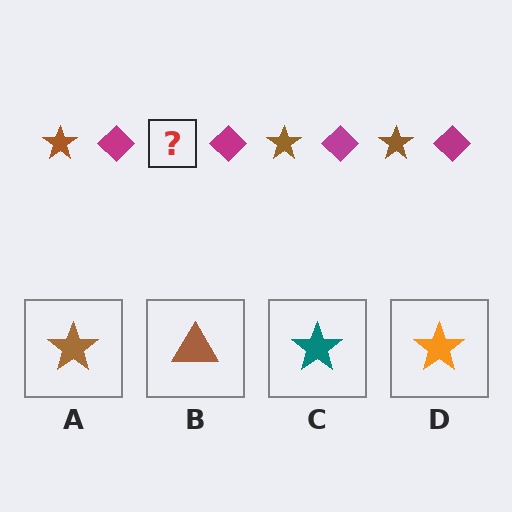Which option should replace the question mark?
Option A.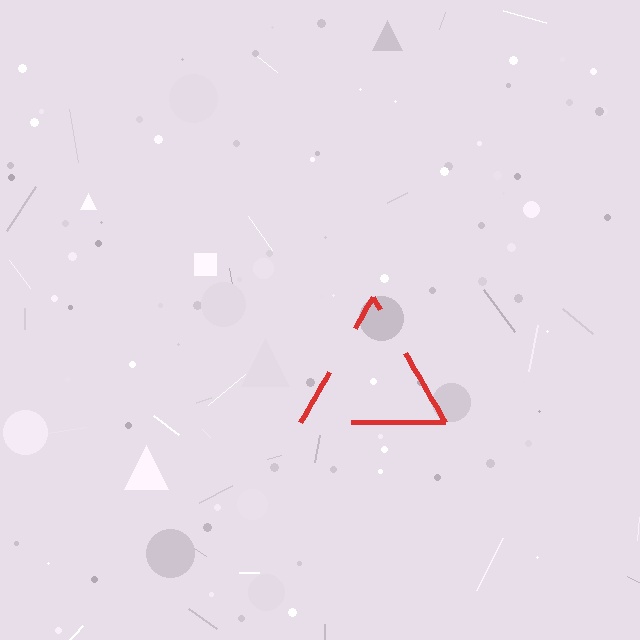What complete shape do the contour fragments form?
The contour fragments form a triangle.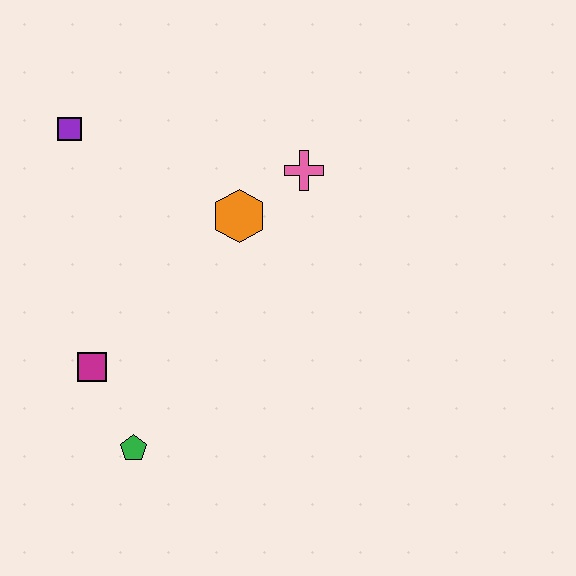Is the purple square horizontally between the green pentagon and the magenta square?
No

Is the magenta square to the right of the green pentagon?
No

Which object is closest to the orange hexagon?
The pink cross is closest to the orange hexagon.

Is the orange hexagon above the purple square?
No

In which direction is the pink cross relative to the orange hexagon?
The pink cross is to the right of the orange hexagon.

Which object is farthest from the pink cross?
The green pentagon is farthest from the pink cross.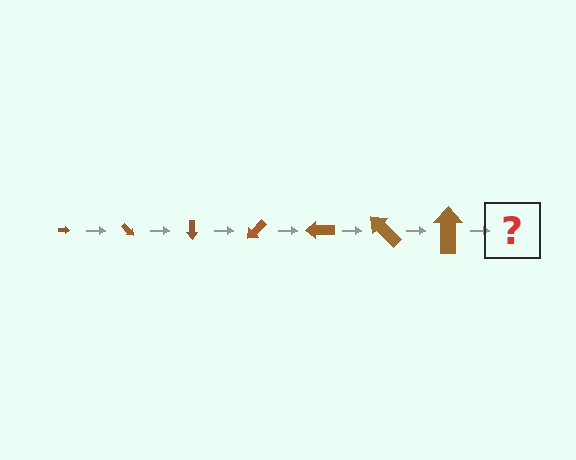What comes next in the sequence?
The next element should be an arrow, larger than the previous one and rotated 315 degrees from the start.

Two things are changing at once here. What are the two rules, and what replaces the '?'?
The two rules are that the arrow grows larger each step and it rotates 45 degrees each step. The '?' should be an arrow, larger than the previous one and rotated 315 degrees from the start.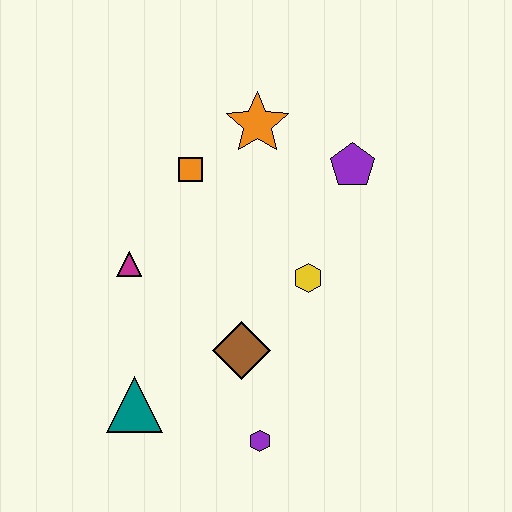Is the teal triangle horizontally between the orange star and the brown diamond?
No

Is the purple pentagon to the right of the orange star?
Yes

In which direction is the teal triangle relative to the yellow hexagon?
The teal triangle is to the left of the yellow hexagon.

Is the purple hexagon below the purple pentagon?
Yes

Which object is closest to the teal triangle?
The brown diamond is closest to the teal triangle.